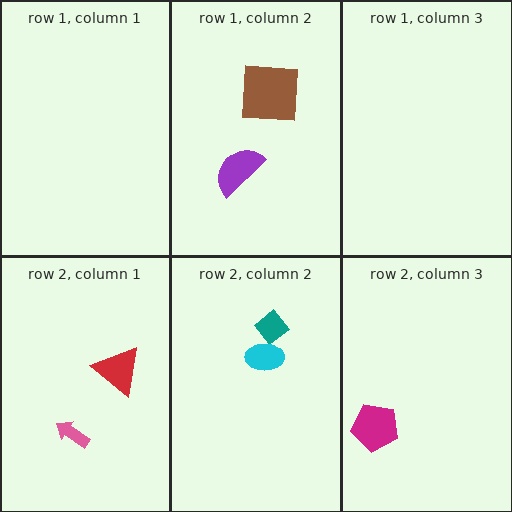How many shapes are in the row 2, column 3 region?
1.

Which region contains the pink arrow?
The row 2, column 1 region.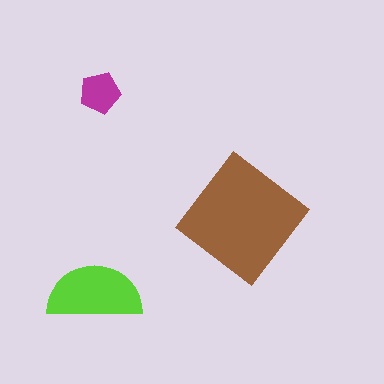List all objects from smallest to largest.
The magenta pentagon, the lime semicircle, the brown diamond.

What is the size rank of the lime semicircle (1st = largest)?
2nd.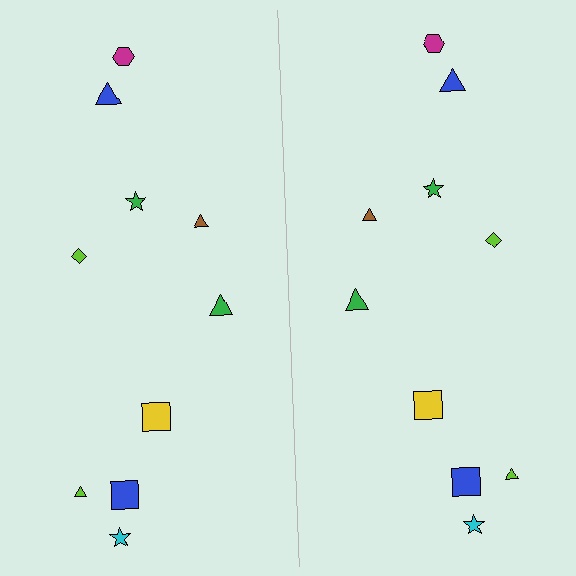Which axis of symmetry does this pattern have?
The pattern has a vertical axis of symmetry running through the center of the image.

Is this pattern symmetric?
Yes, this pattern has bilateral (reflection) symmetry.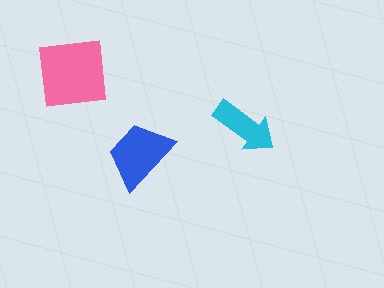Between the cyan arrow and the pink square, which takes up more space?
The pink square.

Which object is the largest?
The pink square.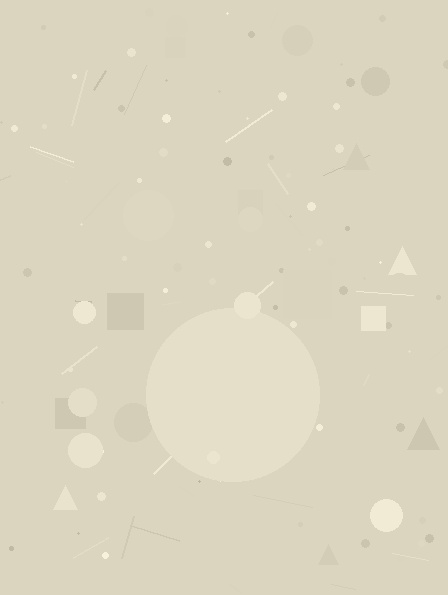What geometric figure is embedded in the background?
A circle is embedded in the background.